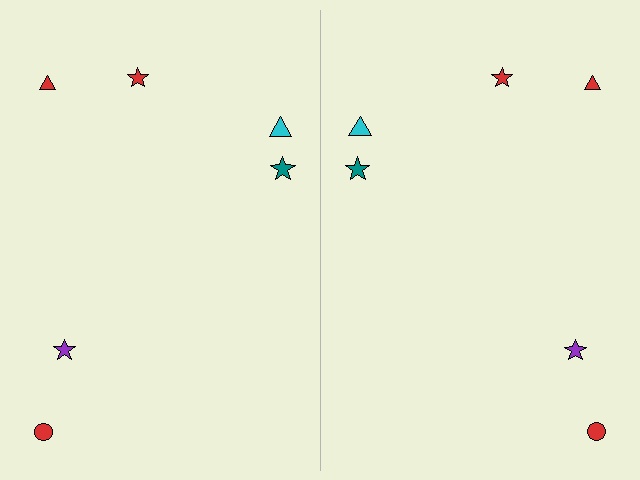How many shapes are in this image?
There are 12 shapes in this image.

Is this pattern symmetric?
Yes, this pattern has bilateral (reflection) symmetry.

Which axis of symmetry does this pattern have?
The pattern has a vertical axis of symmetry running through the center of the image.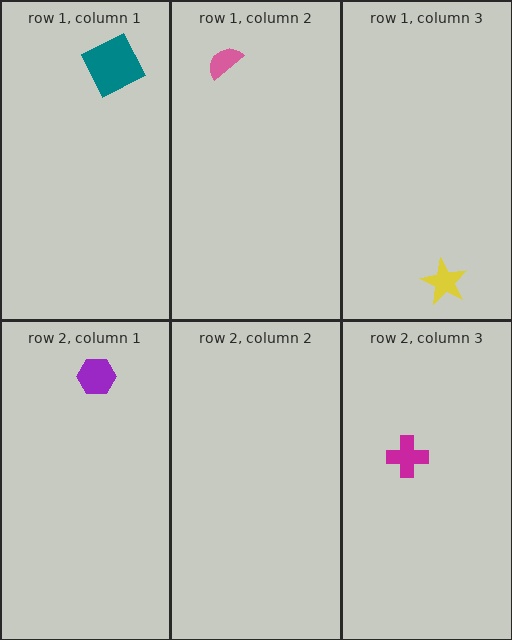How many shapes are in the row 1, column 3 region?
1.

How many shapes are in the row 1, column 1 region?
1.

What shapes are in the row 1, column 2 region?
The pink semicircle.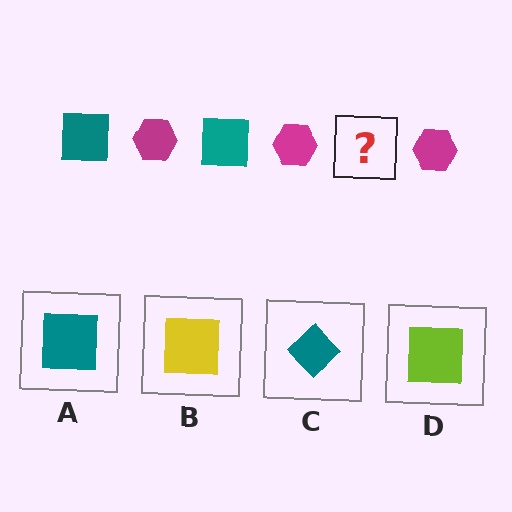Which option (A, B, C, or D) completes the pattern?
A.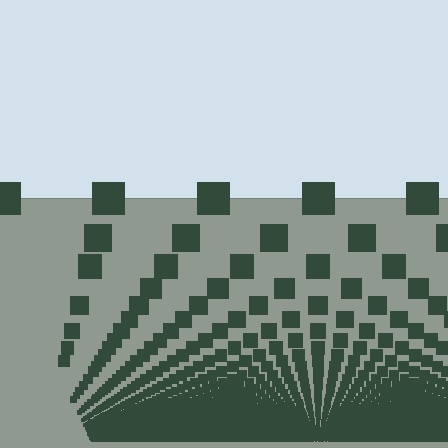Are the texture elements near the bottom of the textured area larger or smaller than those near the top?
Smaller. The gradient is inverted — elements near the bottom are smaller and denser.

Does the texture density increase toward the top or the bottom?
Density increases toward the bottom.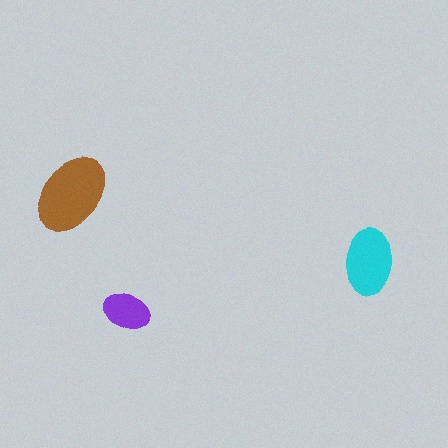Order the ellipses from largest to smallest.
the brown one, the cyan one, the purple one.